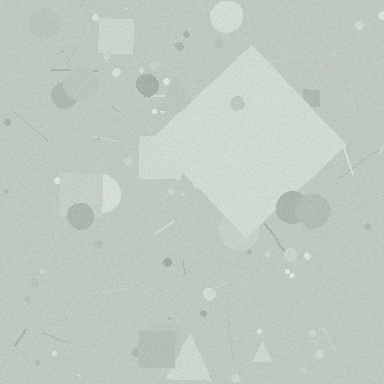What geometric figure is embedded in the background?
A diamond is embedded in the background.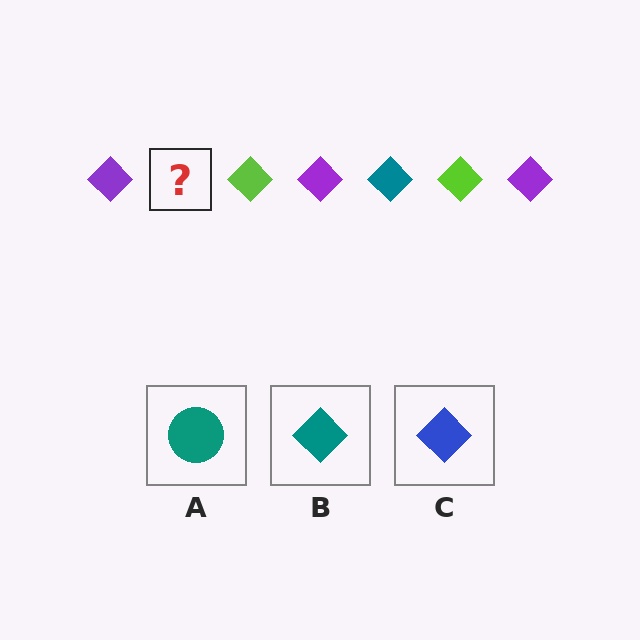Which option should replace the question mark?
Option B.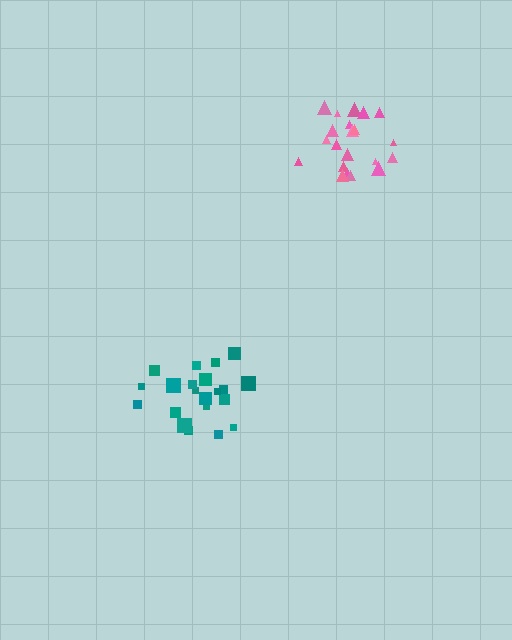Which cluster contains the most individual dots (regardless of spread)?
Teal (21).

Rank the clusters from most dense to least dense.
pink, teal.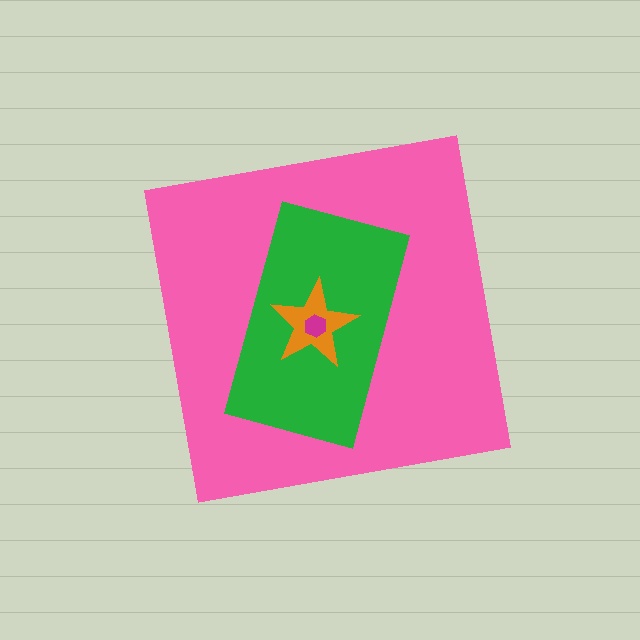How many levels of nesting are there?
4.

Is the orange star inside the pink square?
Yes.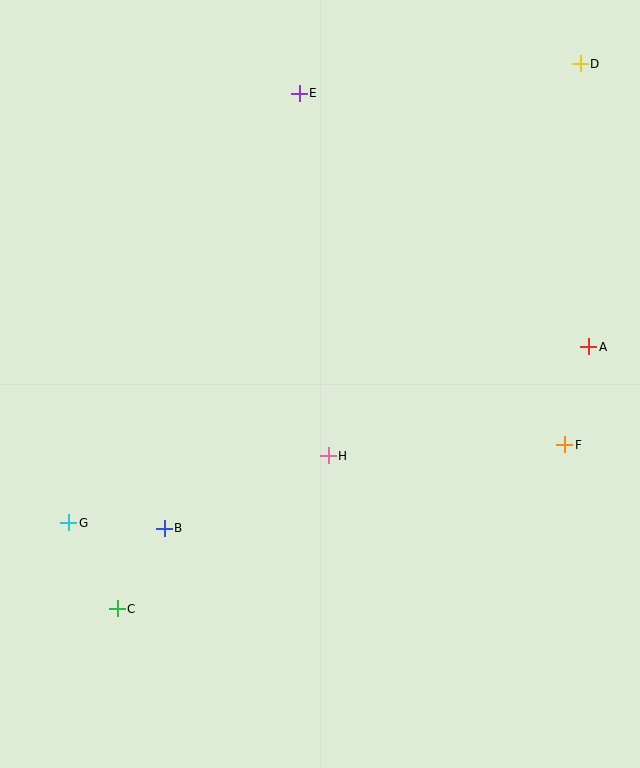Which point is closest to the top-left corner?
Point E is closest to the top-left corner.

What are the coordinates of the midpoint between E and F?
The midpoint between E and F is at (432, 269).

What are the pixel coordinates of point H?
Point H is at (328, 456).